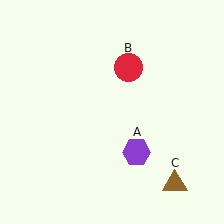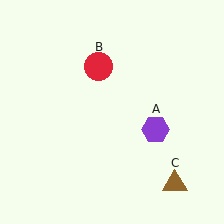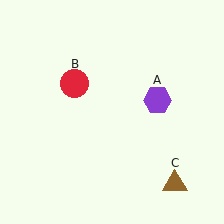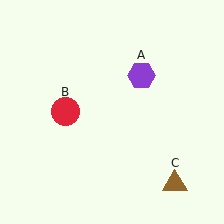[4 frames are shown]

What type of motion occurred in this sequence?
The purple hexagon (object A), red circle (object B) rotated counterclockwise around the center of the scene.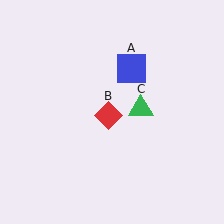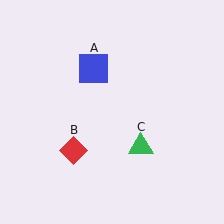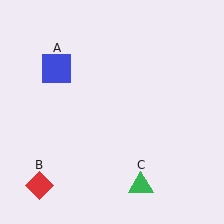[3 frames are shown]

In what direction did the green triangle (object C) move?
The green triangle (object C) moved down.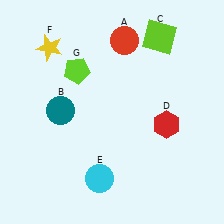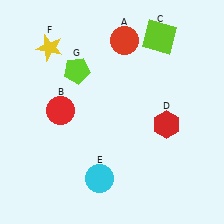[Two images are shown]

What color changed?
The circle (B) changed from teal in Image 1 to red in Image 2.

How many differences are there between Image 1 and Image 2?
There is 1 difference between the two images.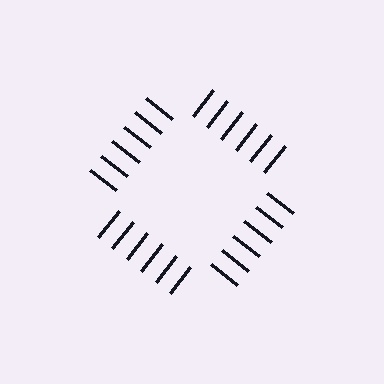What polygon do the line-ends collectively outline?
An illusory square — the line segments terminate on its edges but no continuous stroke is drawn.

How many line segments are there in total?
24 — 6 along each of the 4 edges.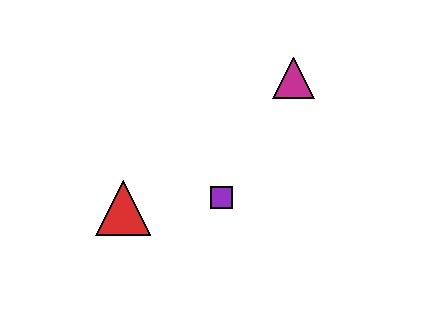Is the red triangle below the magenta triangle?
Yes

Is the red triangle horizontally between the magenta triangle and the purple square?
No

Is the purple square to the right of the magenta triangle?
No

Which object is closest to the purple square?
The red triangle is closest to the purple square.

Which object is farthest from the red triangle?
The magenta triangle is farthest from the red triangle.